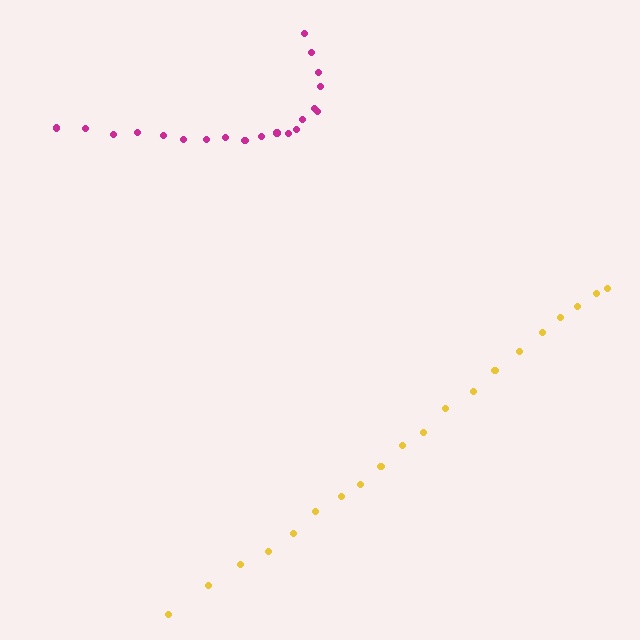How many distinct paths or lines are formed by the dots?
There are 2 distinct paths.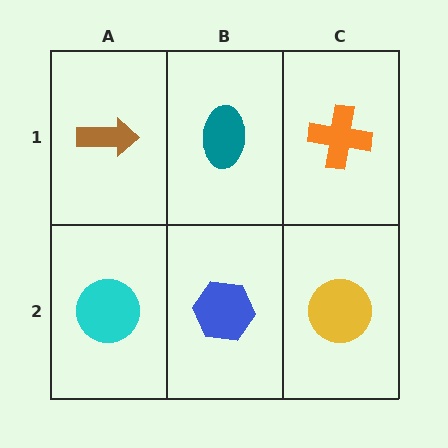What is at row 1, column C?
An orange cross.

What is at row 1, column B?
A teal ellipse.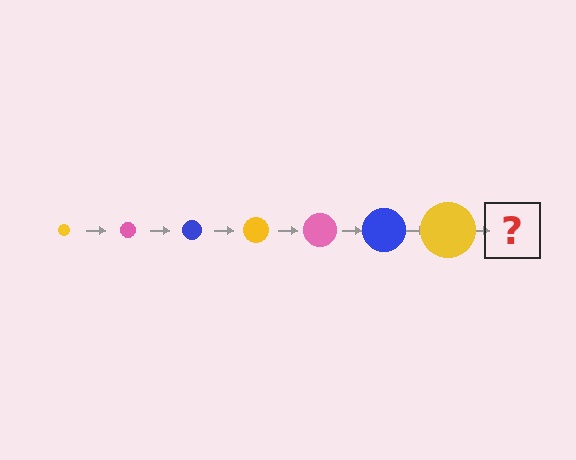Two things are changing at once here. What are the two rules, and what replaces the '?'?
The two rules are that the circle grows larger each step and the color cycles through yellow, pink, and blue. The '?' should be a pink circle, larger than the previous one.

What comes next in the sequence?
The next element should be a pink circle, larger than the previous one.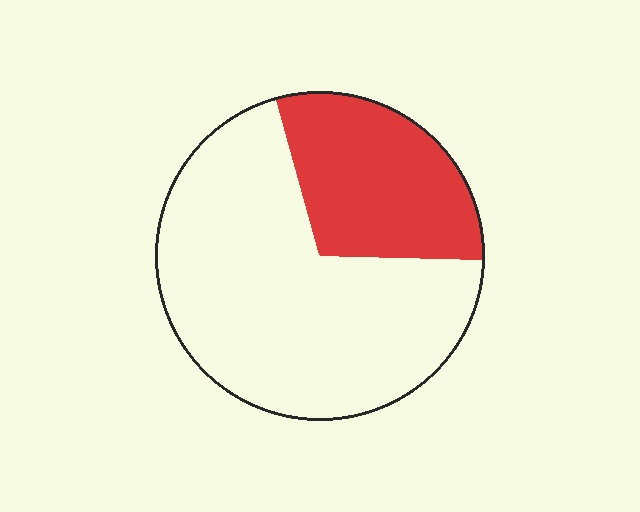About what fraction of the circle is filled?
About one third (1/3).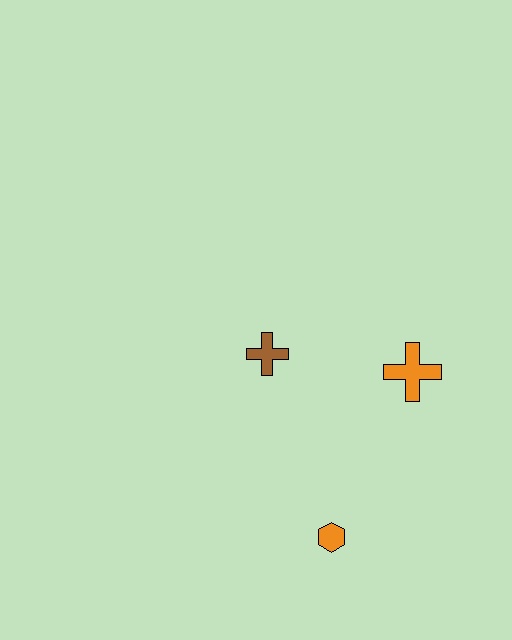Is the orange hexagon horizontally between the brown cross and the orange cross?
Yes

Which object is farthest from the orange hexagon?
The brown cross is farthest from the orange hexagon.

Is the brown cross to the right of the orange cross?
No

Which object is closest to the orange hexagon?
The orange cross is closest to the orange hexagon.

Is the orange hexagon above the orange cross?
No